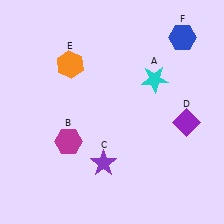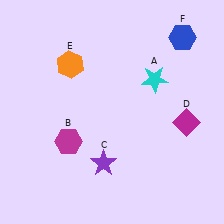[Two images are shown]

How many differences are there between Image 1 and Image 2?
There is 1 difference between the two images.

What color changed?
The diamond (D) changed from purple in Image 1 to magenta in Image 2.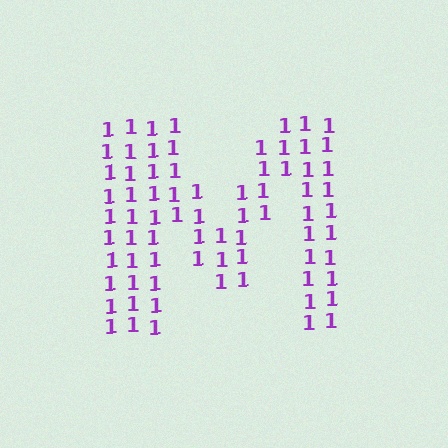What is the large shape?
The large shape is the letter M.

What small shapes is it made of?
It is made of small digit 1's.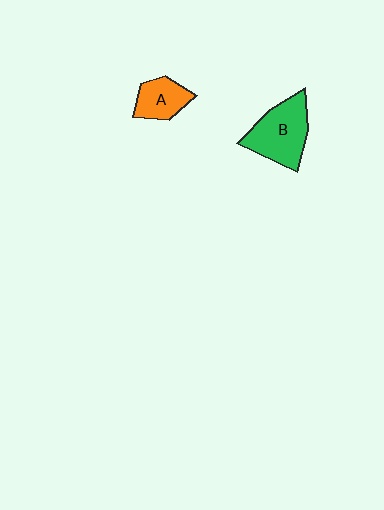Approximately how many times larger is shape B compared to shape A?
Approximately 1.7 times.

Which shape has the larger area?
Shape B (green).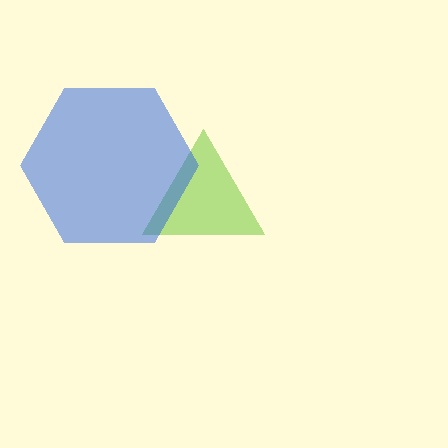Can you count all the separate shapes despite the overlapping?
Yes, there are 2 separate shapes.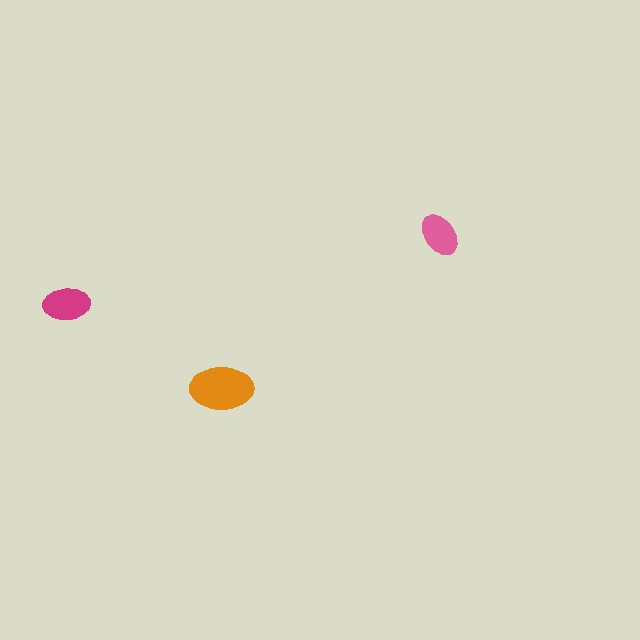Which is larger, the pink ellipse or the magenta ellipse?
The magenta one.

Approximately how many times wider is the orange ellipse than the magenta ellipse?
About 1.5 times wider.